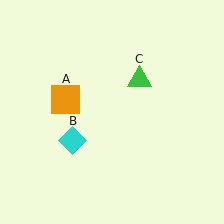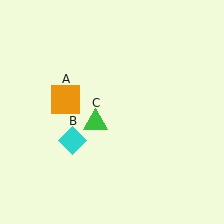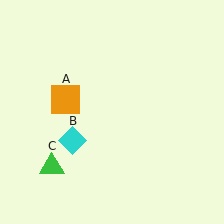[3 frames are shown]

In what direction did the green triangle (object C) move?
The green triangle (object C) moved down and to the left.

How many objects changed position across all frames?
1 object changed position: green triangle (object C).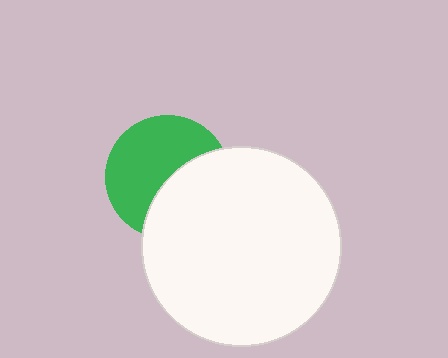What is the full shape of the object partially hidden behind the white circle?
The partially hidden object is a green circle.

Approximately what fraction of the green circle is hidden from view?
Roughly 42% of the green circle is hidden behind the white circle.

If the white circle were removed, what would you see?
You would see the complete green circle.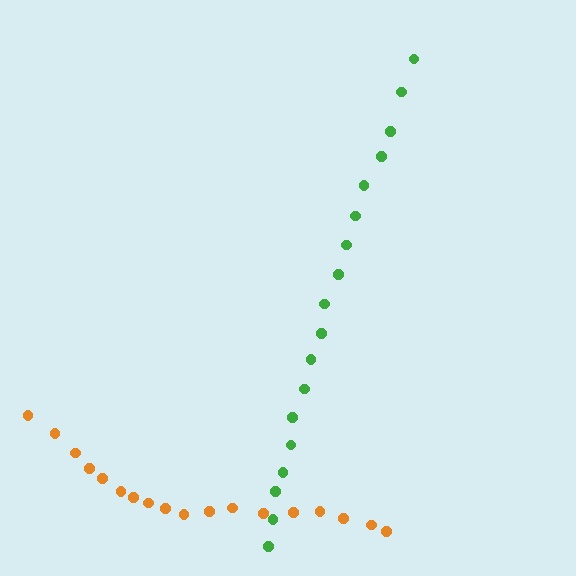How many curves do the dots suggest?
There are 2 distinct paths.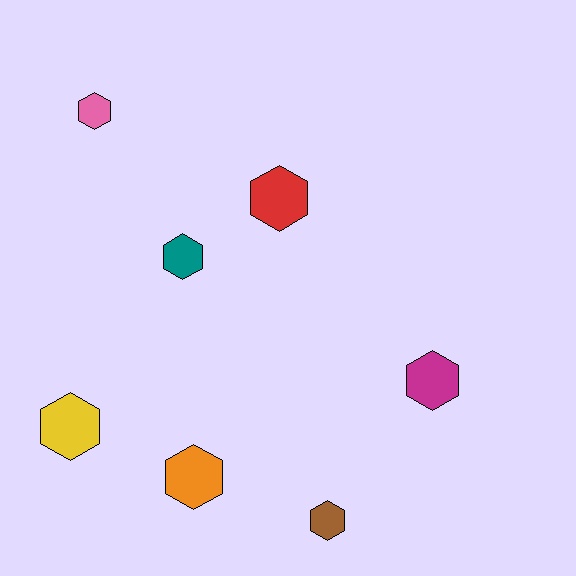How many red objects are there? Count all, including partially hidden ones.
There is 1 red object.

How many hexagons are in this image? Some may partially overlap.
There are 7 hexagons.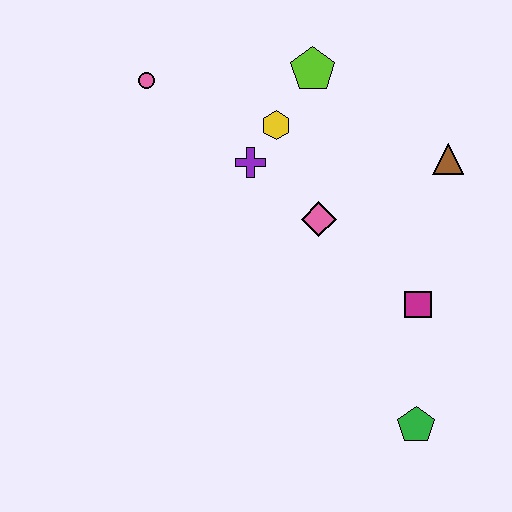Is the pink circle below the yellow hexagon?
No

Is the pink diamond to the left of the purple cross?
No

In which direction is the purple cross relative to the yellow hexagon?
The purple cross is below the yellow hexagon.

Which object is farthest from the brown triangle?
The pink circle is farthest from the brown triangle.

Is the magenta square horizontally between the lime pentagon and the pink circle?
No